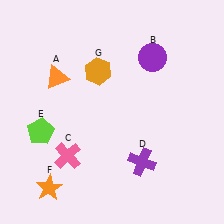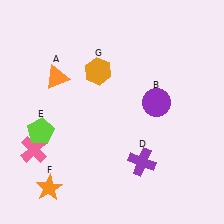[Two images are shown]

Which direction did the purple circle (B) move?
The purple circle (B) moved down.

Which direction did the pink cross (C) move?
The pink cross (C) moved left.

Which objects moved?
The objects that moved are: the purple circle (B), the pink cross (C).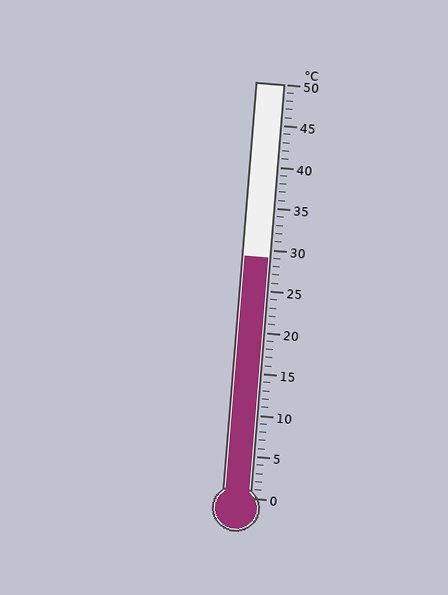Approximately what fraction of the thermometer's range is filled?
The thermometer is filled to approximately 60% of its range.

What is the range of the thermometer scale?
The thermometer scale ranges from 0°C to 50°C.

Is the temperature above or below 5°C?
The temperature is above 5°C.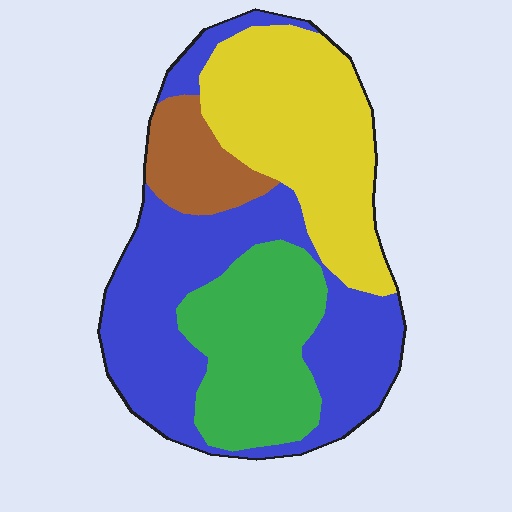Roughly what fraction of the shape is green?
Green covers roughly 25% of the shape.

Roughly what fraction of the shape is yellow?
Yellow covers 29% of the shape.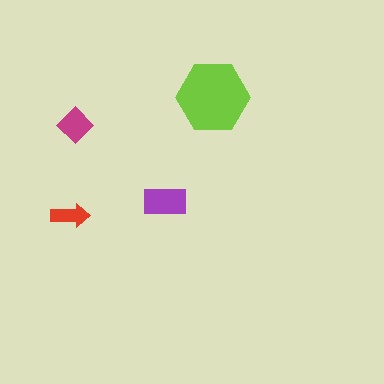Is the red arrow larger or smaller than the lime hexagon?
Smaller.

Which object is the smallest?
The red arrow.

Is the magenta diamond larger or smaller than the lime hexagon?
Smaller.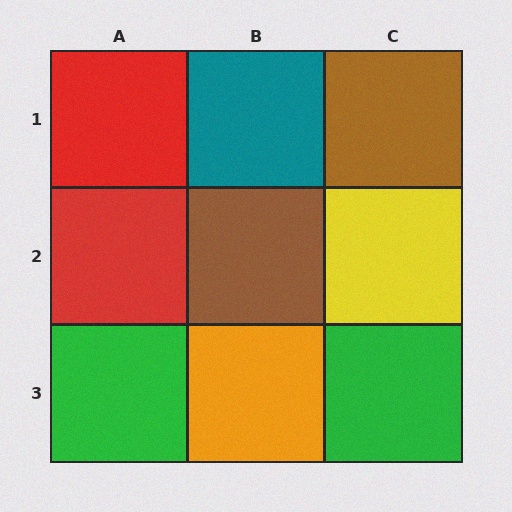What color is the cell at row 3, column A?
Green.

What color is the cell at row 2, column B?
Brown.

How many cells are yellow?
1 cell is yellow.